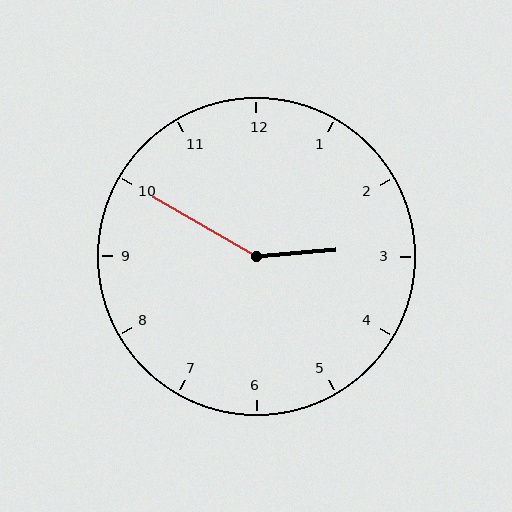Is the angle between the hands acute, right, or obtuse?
It is obtuse.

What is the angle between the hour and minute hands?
Approximately 145 degrees.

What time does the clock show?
2:50.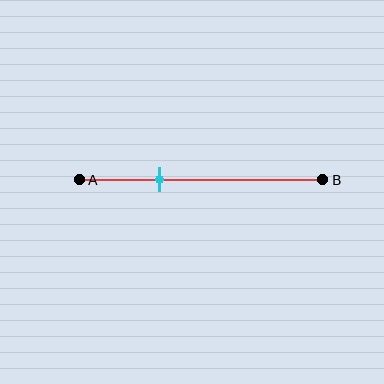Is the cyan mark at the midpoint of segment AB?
No, the mark is at about 35% from A, not at the 50% midpoint.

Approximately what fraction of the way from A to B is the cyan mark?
The cyan mark is approximately 35% of the way from A to B.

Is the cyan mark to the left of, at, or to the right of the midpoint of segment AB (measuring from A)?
The cyan mark is to the left of the midpoint of segment AB.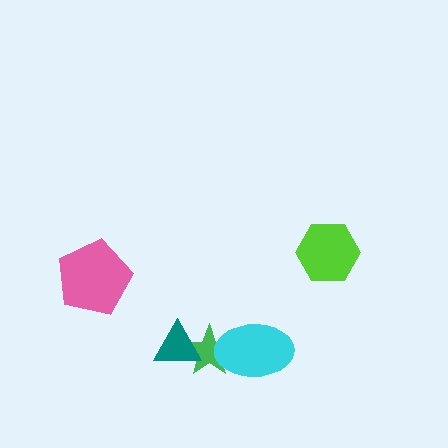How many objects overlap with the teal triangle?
1 object overlaps with the teal triangle.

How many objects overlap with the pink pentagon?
0 objects overlap with the pink pentagon.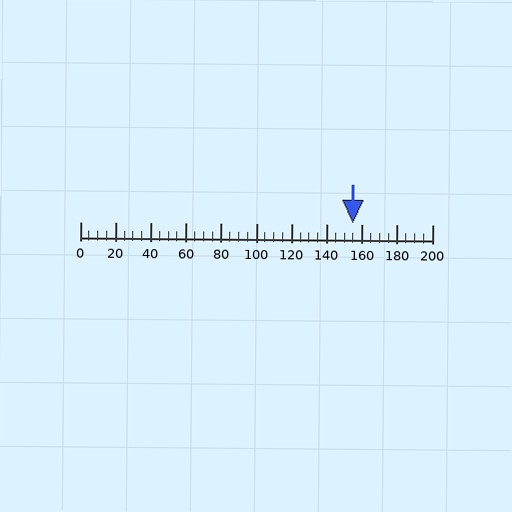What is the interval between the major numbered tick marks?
The major tick marks are spaced 20 units apart.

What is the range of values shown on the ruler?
The ruler shows values from 0 to 200.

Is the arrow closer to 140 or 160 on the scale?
The arrow is closer to 160.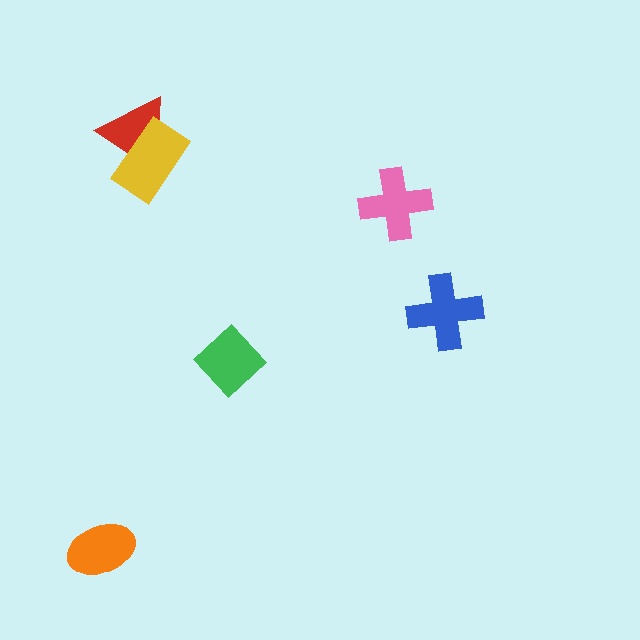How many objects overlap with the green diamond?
0 objects overlap with the green diamond.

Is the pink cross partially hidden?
No, no other shape covers it.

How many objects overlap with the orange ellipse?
0 objects overlap with the orange ellipse.